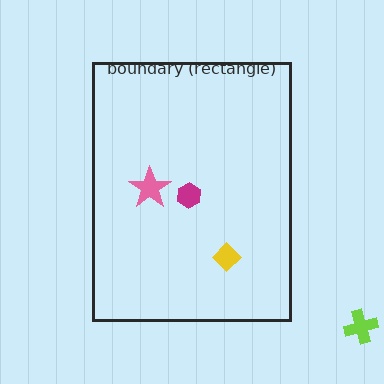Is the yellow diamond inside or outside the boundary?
Inside.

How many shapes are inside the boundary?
3 inside, 1 outside.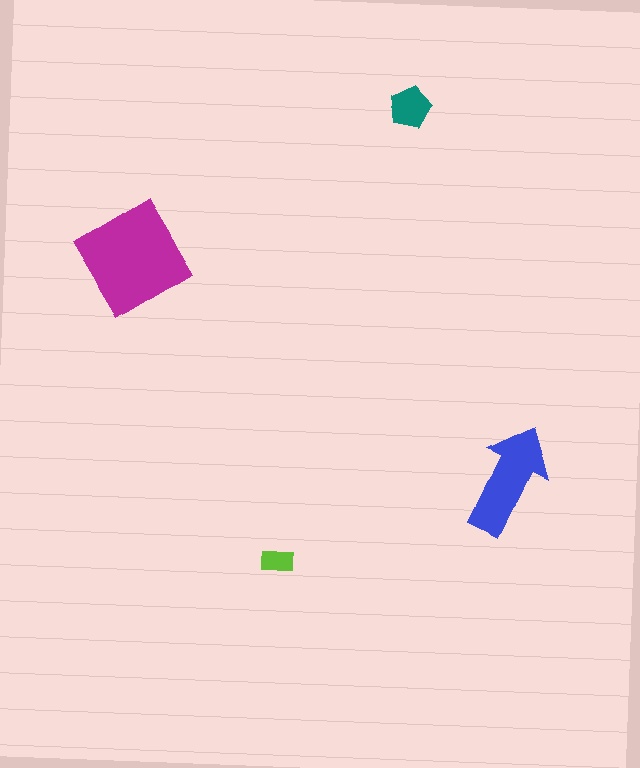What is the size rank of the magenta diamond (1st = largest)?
1st.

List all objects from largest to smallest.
The magenta diamond, the blue arrow, the teal pentagon, the lime rectangle.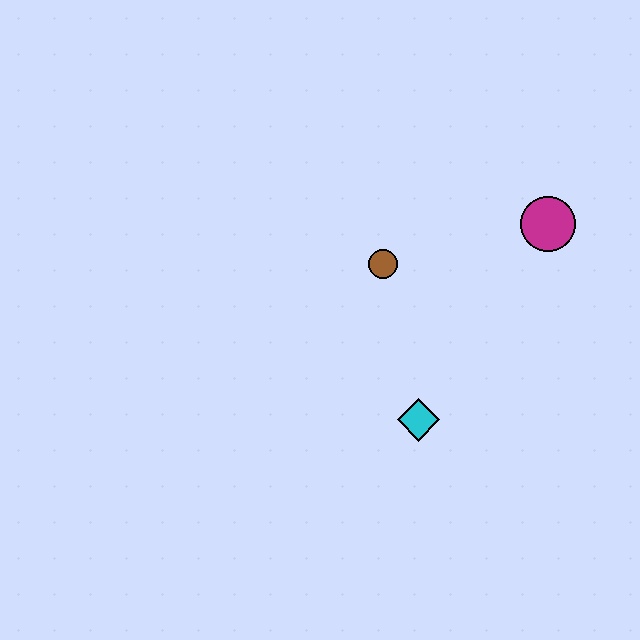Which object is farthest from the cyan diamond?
The magenta circle is farthest from the cyan diamond.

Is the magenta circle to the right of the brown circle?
Yes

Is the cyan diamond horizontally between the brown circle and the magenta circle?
Yes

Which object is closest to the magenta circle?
The brown circle is closest to the magenta circle.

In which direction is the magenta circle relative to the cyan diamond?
The magenta circle is above the cyan diamond.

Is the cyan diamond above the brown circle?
No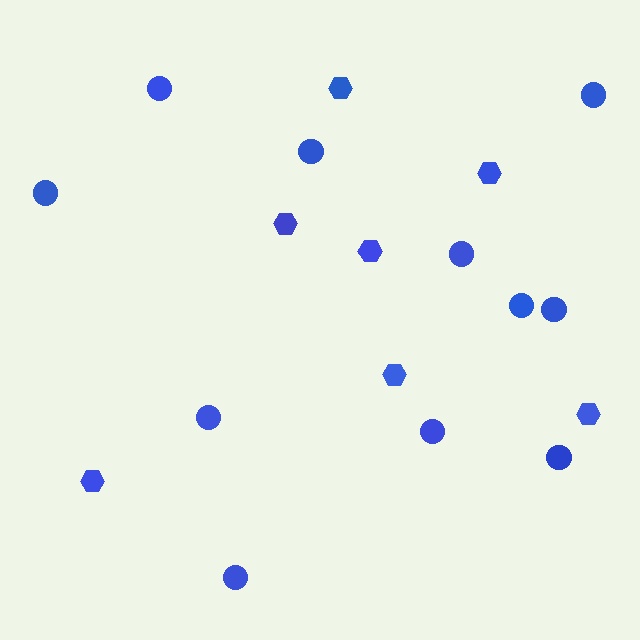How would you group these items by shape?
There are 2 groups: one group of circles (11) and one group of hexagons (7).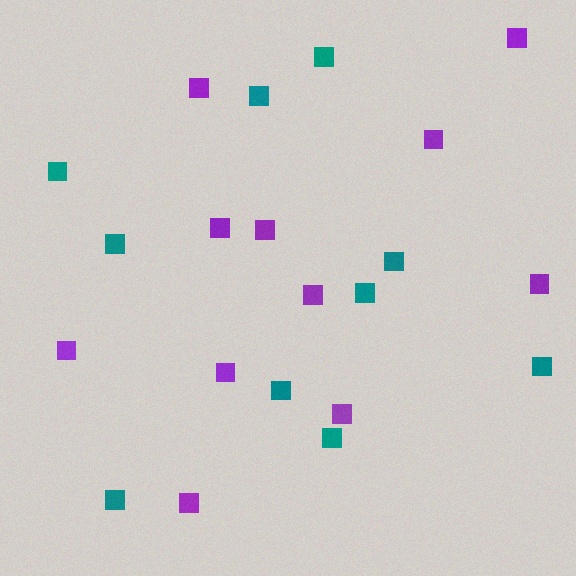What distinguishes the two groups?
There are 2 groups: one group of purple squares (11) and one group of teal squares (10).